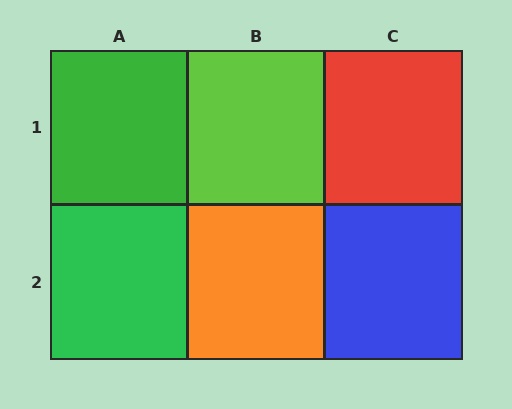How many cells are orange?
1 cell is orange.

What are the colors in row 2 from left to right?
Green, orange, blue.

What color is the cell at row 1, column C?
Red.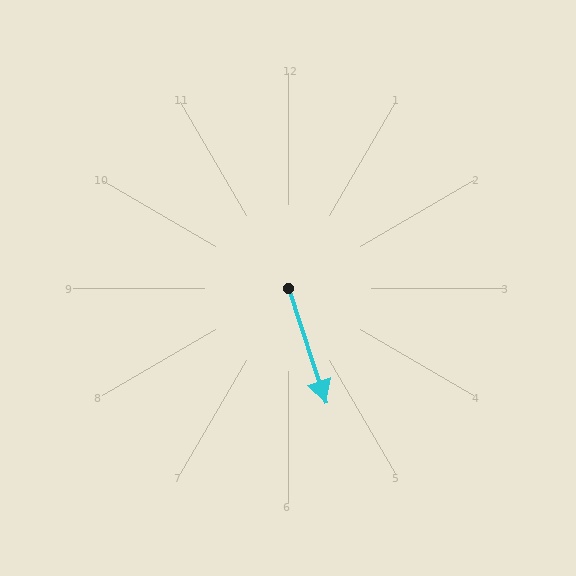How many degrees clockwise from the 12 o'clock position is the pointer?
Approximately 162 degrees.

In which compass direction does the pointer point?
South.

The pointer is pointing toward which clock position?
Roughly 5 o'clock.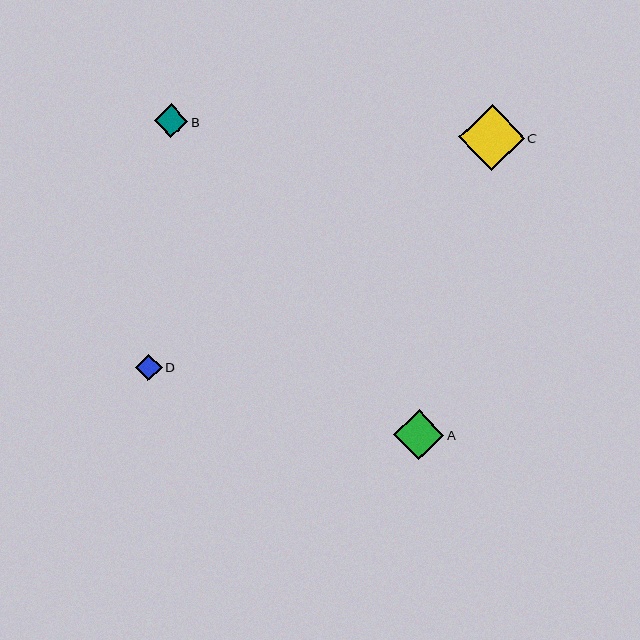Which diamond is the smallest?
Diamond D is the smallest with a size of approximately 27 pixels.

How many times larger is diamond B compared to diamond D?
Diamond B is approximately 1.2 times the size of diamond D.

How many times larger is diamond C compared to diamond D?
Diamond C is approximately 2.4 times the size of diamond D.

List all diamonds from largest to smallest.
From largest to smallest: C, A, B, D.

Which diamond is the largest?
Diamond C is the largest with a size of approximately 66 pixels.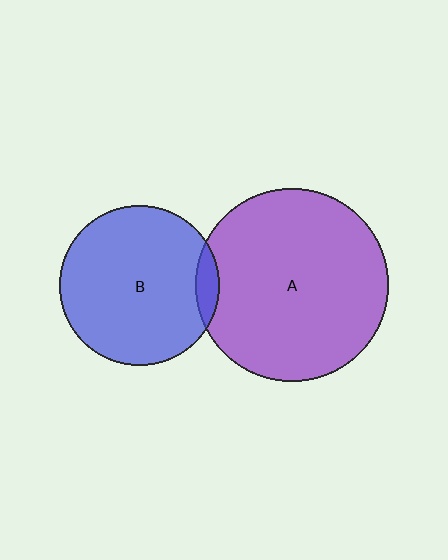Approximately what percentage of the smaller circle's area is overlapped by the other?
Approximately 5%.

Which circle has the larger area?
Circle A (purple).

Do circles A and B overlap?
Yes.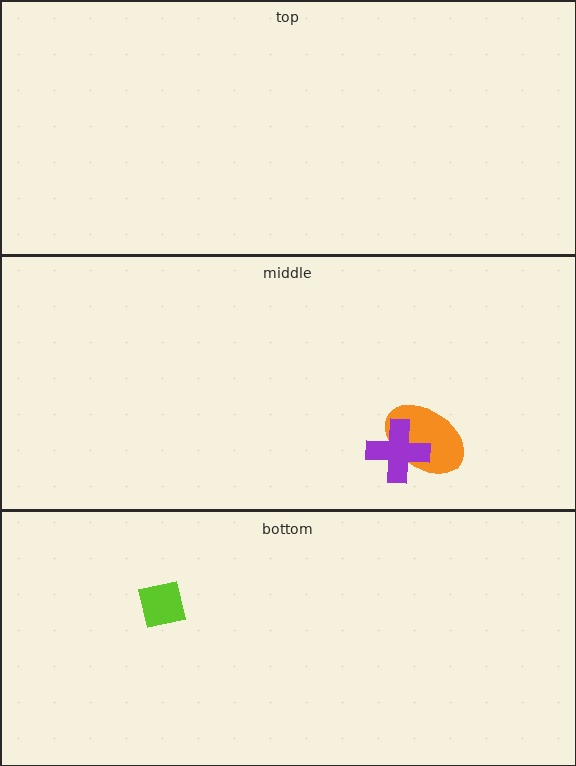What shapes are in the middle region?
The orange ellipse, the purple cross.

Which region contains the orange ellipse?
The middle region.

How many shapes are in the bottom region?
1.